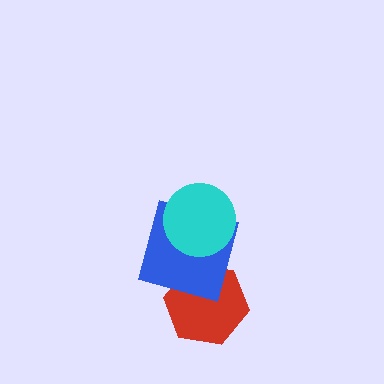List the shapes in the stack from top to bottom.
From top to bottom: the cyan circle, the blue square, the red hexagon.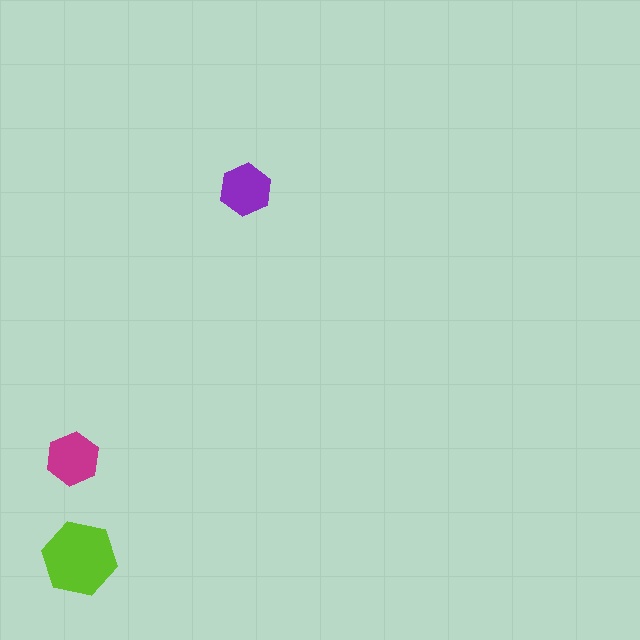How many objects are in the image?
There are 3 objects in the image.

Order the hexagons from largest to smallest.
the lime one, the magenta one, the purple one.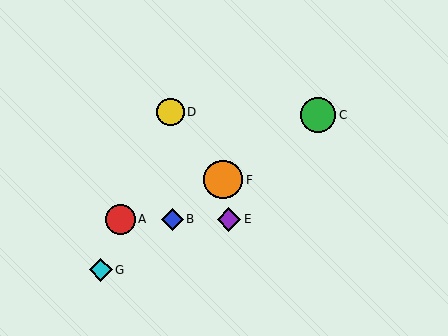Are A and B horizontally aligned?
Yes, both are at y≈219.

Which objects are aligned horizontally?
Objects A, B, E are aligned horizontally.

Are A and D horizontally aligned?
No, A is at y≈219 and D is at y≈112.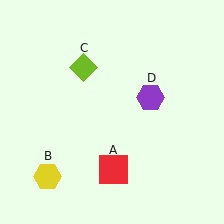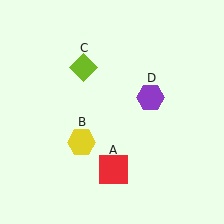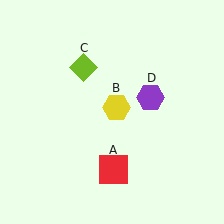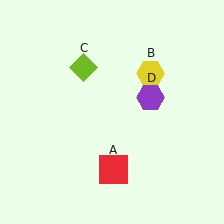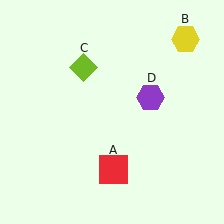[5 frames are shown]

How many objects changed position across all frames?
1 object changed position: yellow hexagon (object B).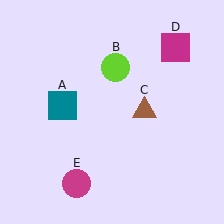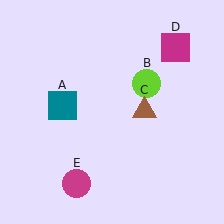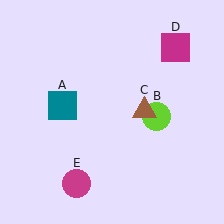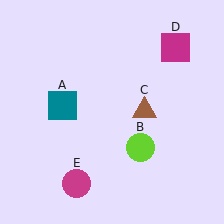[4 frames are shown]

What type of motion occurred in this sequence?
The lime circle (object B) rotated clockwise around the center of the scene.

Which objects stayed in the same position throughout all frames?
Teal square (object A) and brown triangle (object C) and magenta square (object D) and magenta circle (object E) remained stationary.